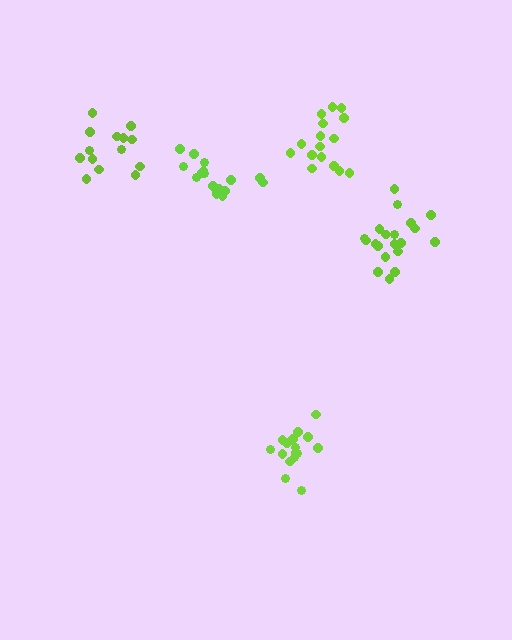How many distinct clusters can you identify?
There are 5 distinct clusters.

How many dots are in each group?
Group 1: 14 dots, Group 2: 16 dots, Group 3: 20 dots, Group 4: 16 dots, Group 5: 17 dots (83 total).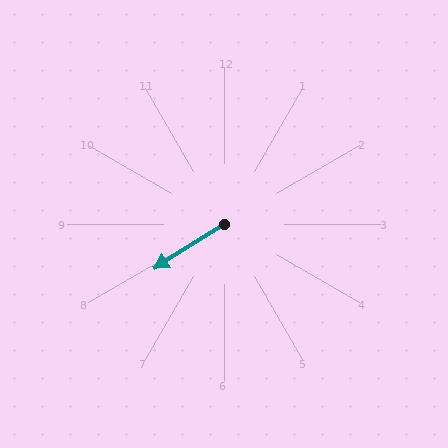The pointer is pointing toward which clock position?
Roughly 8 o'clock.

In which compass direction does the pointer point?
Southwest.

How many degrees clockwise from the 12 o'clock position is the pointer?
Approximately 238 degrees.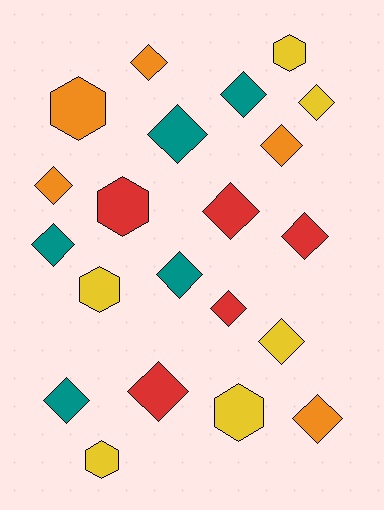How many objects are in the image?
There are 21 objects.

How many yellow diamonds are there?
There are 2 yellow diamonds.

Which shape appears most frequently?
Diamond, with 15 objects.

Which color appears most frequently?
Yellow, with 6 objects.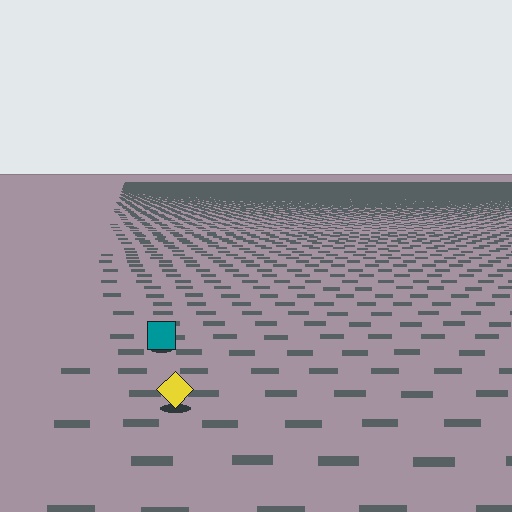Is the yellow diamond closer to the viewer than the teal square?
Yes. The yellow diamond is closer — you can tell from the texture gradient: the ground texture is coarser near it.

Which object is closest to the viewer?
The yellow diamond is closest. The texture marks near it are larger and more spread out.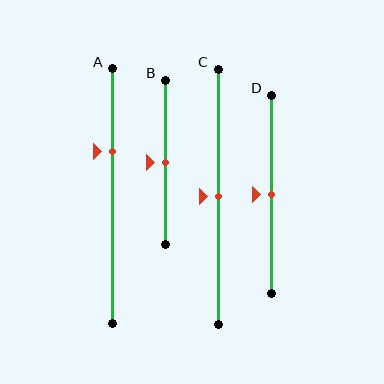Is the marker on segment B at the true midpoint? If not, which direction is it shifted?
Yes, the marker on segment B is at the true midpoint.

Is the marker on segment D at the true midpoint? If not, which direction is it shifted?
Yes, the marker on segment D is at the true midpoint.